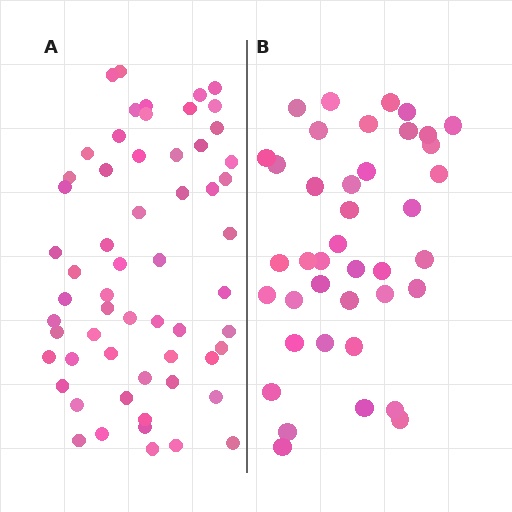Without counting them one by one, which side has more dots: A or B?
Region A (the left region) has more dots.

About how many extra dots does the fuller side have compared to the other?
Region A has approximately 20 more dots than region B.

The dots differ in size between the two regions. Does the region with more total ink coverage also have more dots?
No. Region B has more total ink coverage because its dots are larger, but region A actually contains more individual dots. Total area can be misleading — the number of items is what matters here.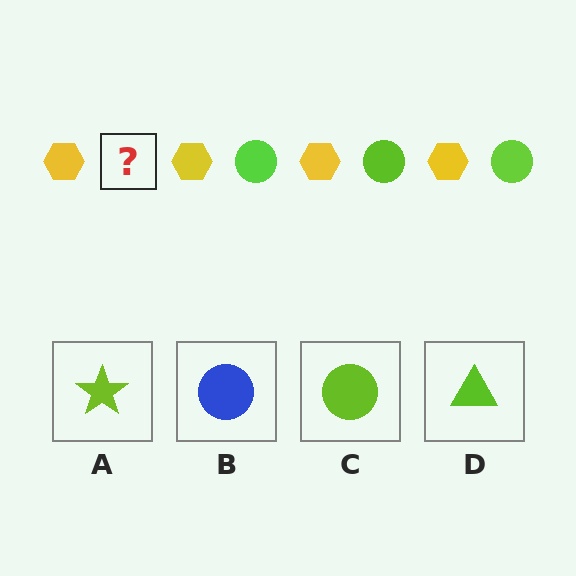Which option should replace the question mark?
Option C.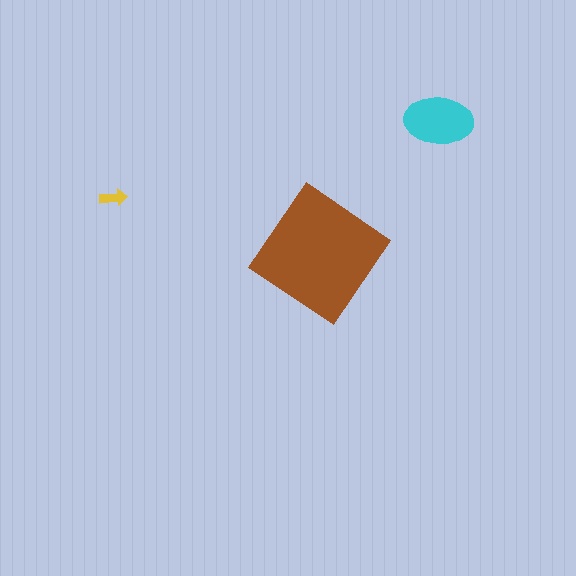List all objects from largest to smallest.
The brown diamond, the cyan ellipse, the yellow arrow.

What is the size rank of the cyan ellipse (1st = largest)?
2nd.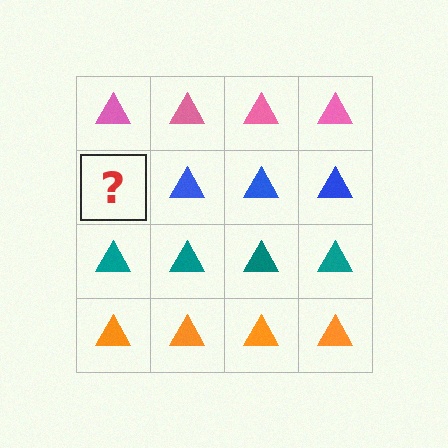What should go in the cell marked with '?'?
The missing cell should contain a blue triangle.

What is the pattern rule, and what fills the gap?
The rule is that each row has a consistent color. The gap should be filled with a blue triangle.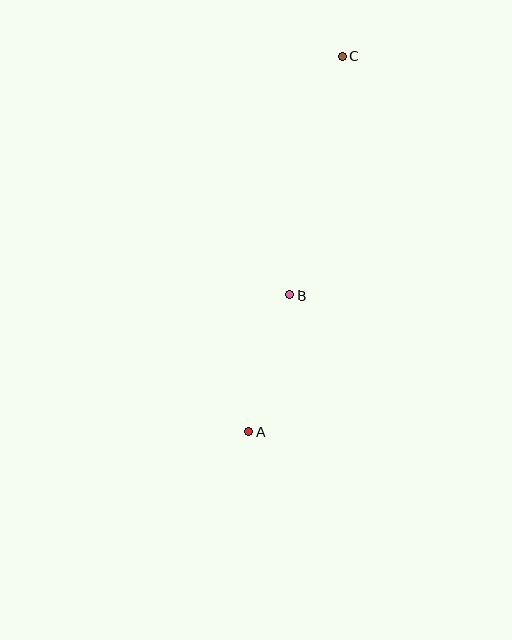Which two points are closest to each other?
Points A and B are closest to each other.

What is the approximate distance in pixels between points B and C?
The distance between B and C is approximately 245 pixels.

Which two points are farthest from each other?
Points A and C are farthest from each other.